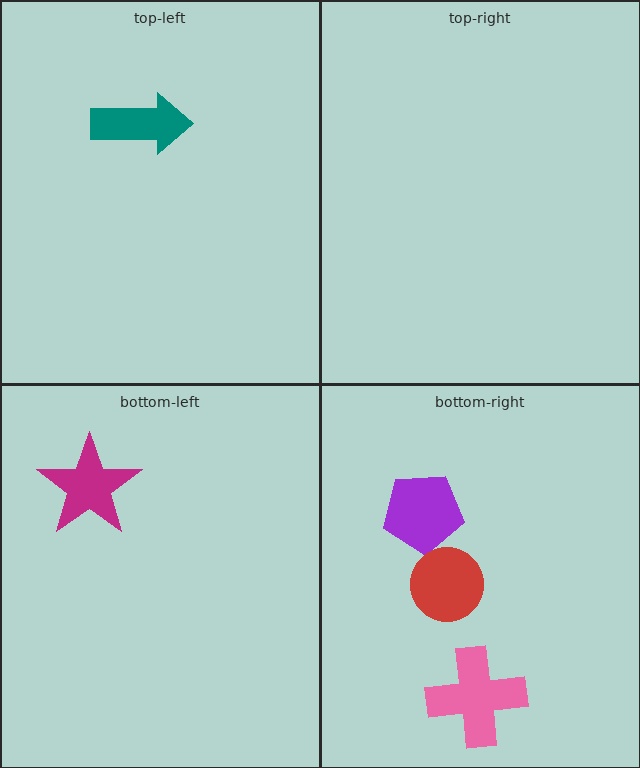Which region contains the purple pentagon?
The bottom-right region.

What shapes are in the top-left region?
The teal arrow.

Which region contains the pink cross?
The bottom-right region.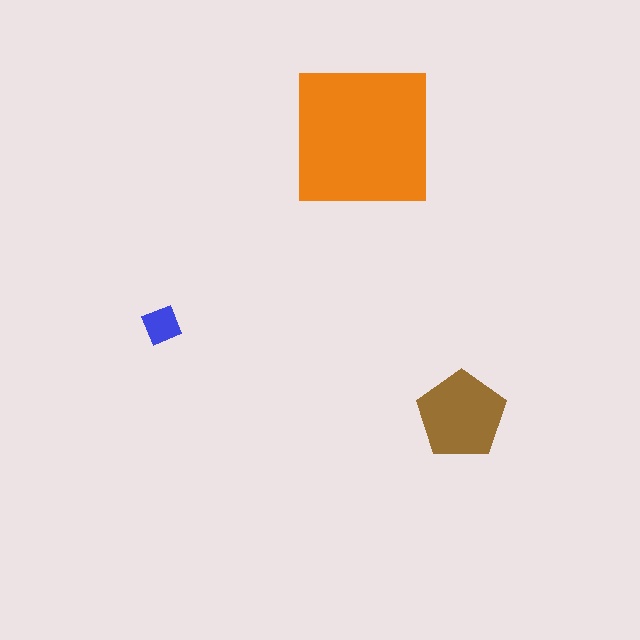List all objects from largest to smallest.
The orange square, the brown pentagon, the blue diamond.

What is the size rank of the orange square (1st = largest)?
1st.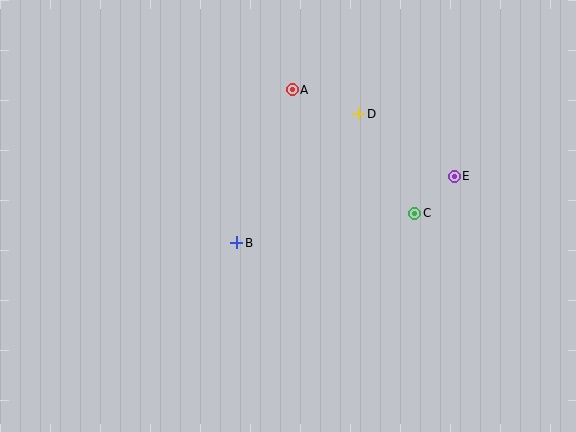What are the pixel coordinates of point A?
Point A is at (292, 90).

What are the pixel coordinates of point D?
Point D is at (359, 114).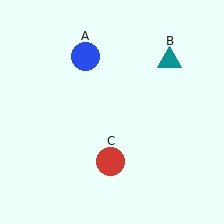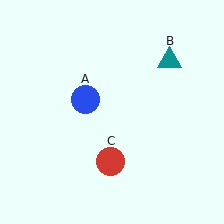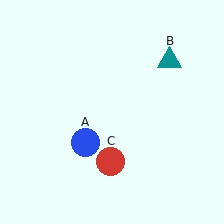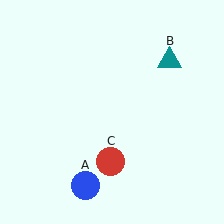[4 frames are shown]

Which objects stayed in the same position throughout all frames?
Teal triangle (object B) and red circle (object C) remained stationary.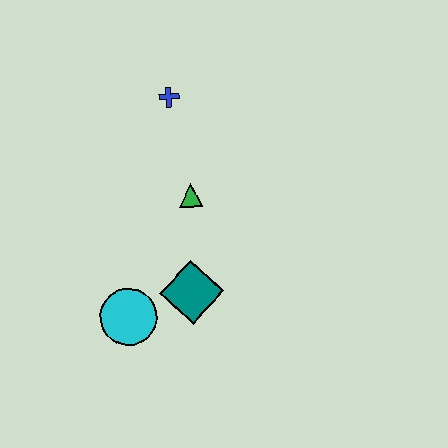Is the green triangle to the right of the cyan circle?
Yes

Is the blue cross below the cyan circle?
No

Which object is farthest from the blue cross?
The cyan circle is farthest from the blue cross.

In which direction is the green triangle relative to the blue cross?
The green triangle is below the blue cross.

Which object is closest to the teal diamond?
The cyan circle is closest to the teal diamond.